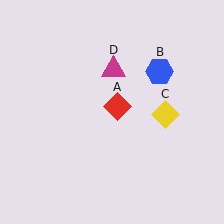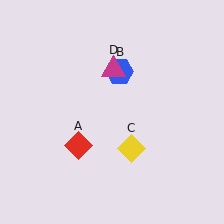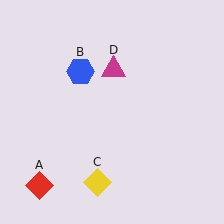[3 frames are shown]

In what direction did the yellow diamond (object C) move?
The yellow diamond (object C) moved down and to the left.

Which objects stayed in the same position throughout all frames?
Magenta triangle (object D) remained stationary.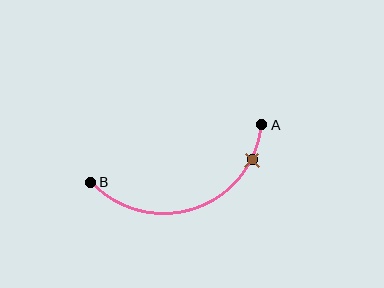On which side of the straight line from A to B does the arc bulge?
The arc bulges below the straight line connecting A and B.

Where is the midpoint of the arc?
The arc midpoint is the point on the curve farthest from the straight line joining A and B. It sits below that line.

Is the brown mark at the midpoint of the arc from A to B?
No. The brown mark lies on the arc but is closer to endpoint A. The arc midpoint would be at the point on the curve equidistant along the arc from both A and B.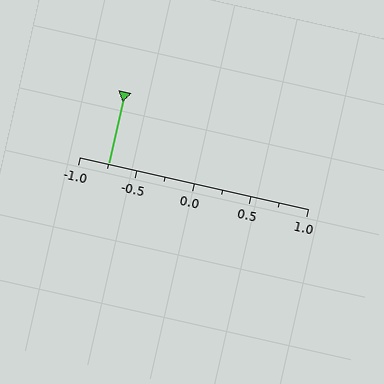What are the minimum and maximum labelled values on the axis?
The axis runs from -1.0 to 1.0.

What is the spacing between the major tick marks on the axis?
The major ticks are spaced 0.5 apart.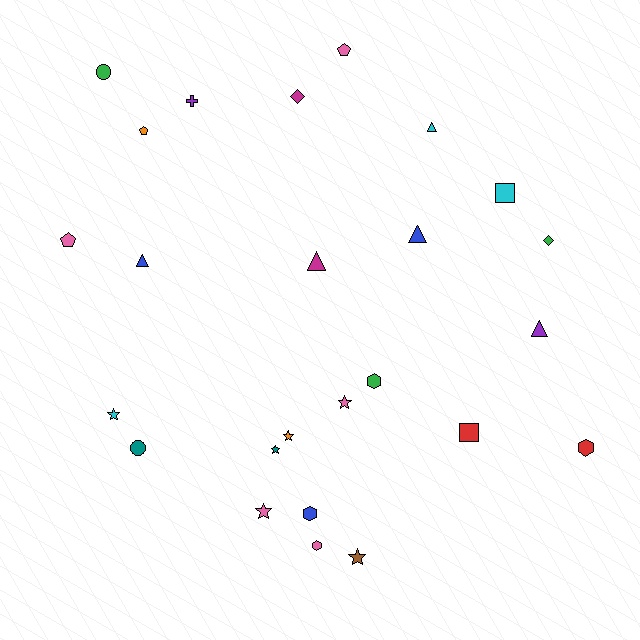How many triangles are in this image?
There are 5 triangles.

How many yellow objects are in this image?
There are no yellow objects.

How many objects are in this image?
There are 25 objects.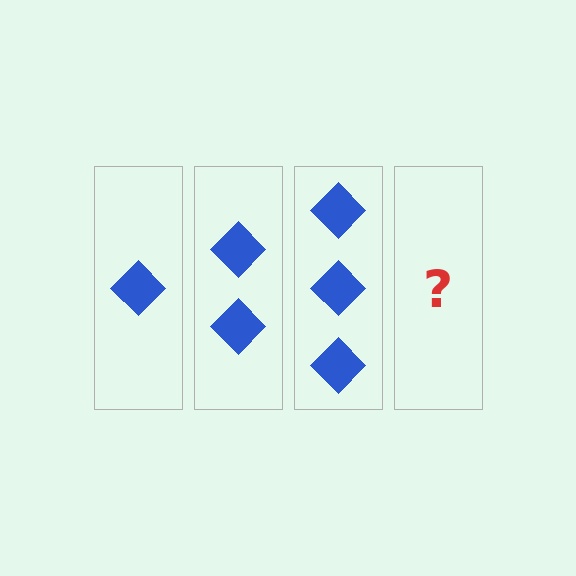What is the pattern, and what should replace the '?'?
The pattern is that each step adds one more diamond. The '?' should be 4 diamonds.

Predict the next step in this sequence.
The next step is 4 diamonds.